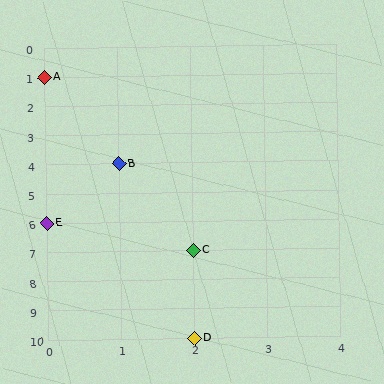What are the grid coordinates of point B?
Point B is at grid coordinates (1, 4).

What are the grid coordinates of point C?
Point C is at grid coordinates (2, 7).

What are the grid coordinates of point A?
Point A is at grid coordinates (0, 1).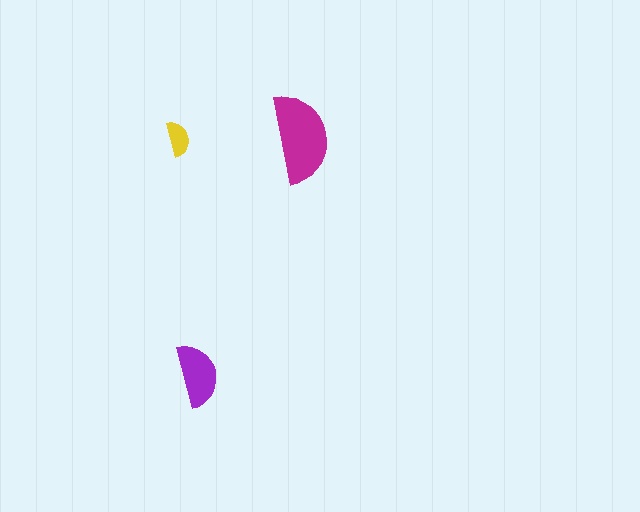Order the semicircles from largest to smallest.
the magenta one, the purple one, the yellow one.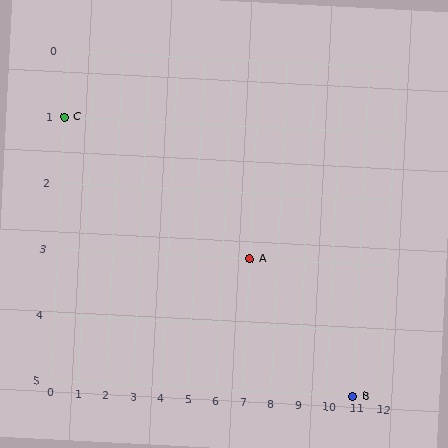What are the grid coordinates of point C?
Point C is at grid coordinates (0, 1).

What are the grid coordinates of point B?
Point B is at grid coordinates (11, 5).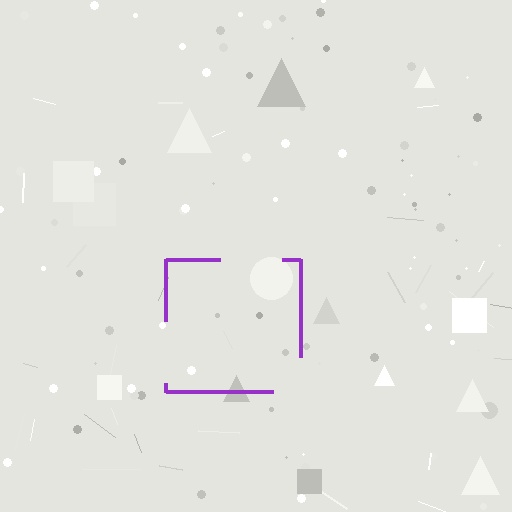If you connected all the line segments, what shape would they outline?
They would outline a square.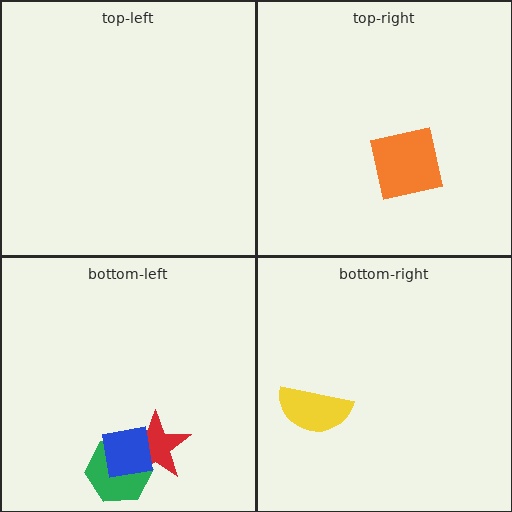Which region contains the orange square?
The top-right region.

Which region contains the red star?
The bottom-left region.